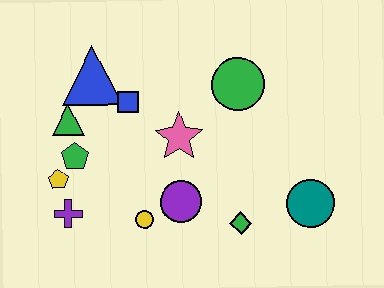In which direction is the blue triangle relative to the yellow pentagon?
The blue triangle is above the yellow pentagon.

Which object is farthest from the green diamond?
The blue triangle is farthest from the green diamond.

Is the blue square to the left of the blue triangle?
No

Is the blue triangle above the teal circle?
Yes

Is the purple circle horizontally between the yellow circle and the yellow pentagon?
No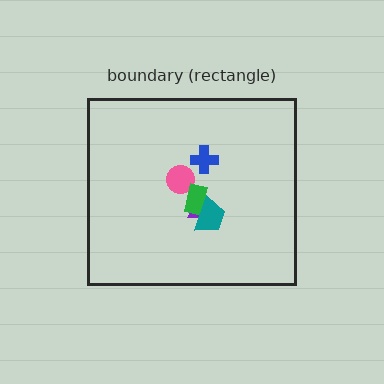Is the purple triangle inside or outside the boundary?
Inside.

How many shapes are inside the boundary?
5 inside, 0 outside.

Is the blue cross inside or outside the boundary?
Inside.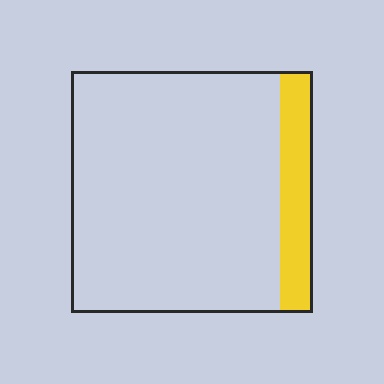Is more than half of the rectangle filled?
No.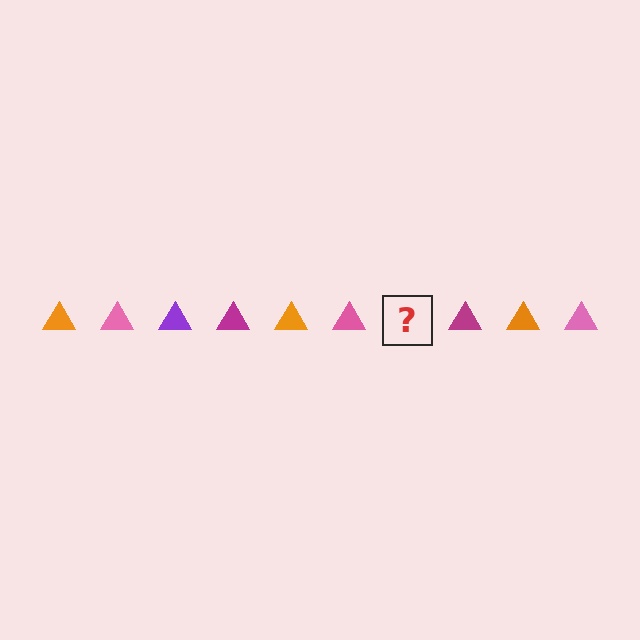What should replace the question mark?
The question mark should be replaced with a purple triangle.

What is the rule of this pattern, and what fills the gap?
The rule is that the pattern cycles through orange, pink, purple, magenta triangles. The gap should be filled with a purple triangle.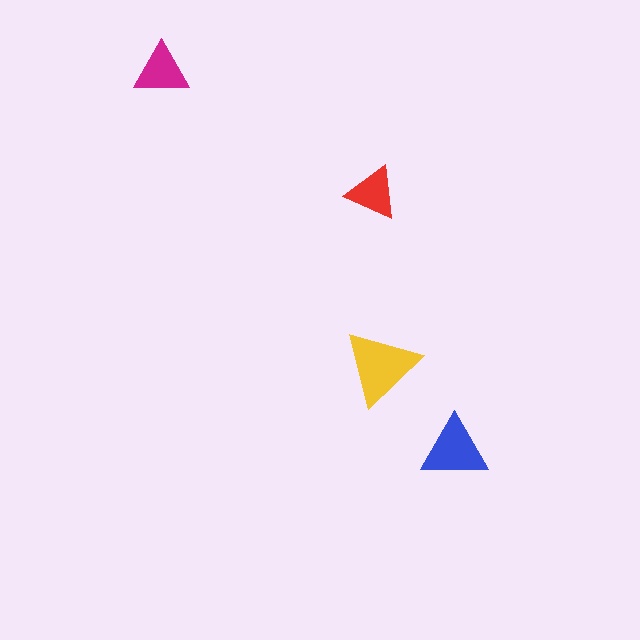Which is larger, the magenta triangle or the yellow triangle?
The yellow one.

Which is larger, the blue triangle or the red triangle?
The blue one.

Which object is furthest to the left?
The magenta triangle is leftmost.